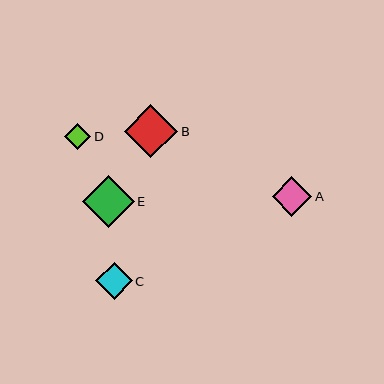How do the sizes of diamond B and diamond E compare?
Diamond B and diamond E are approximately the same size.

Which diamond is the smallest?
Diamond D is the smallest with a size of approximately 26 pixels.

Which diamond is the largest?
Diamond B is the largest with a size of approximately 54 pixels.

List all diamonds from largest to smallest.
From largest to smallest: B, E, A, C, D.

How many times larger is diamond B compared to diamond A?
Diamond B is approximately 1.4 times the size of diamond A.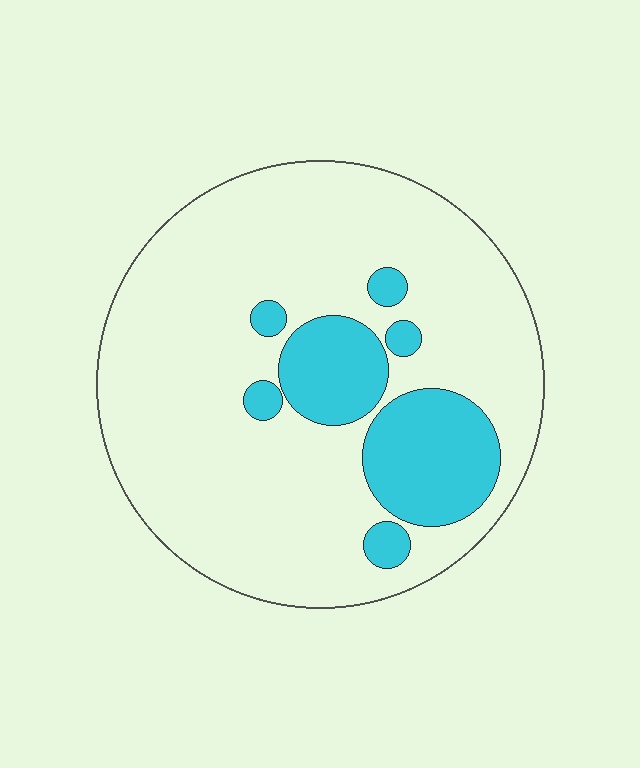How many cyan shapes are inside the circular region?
7.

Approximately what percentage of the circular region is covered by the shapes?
Approximately 20%.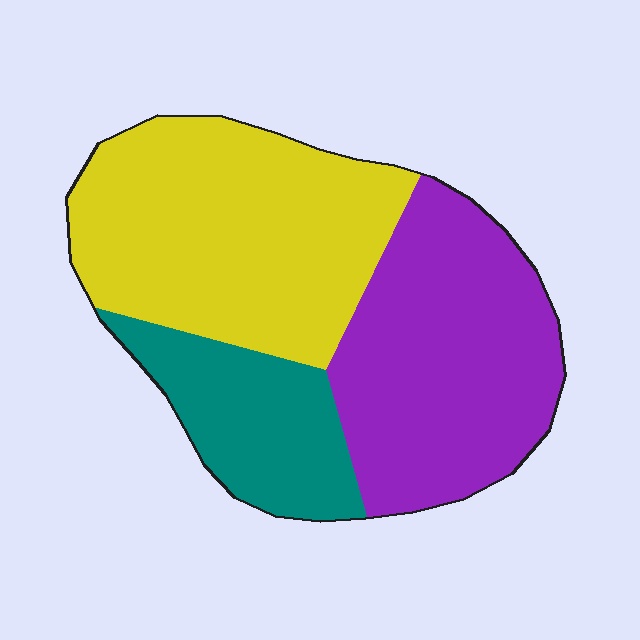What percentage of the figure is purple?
Purple covers about 40% of the figure.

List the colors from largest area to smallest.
From largest to smallest: yellow, purple, teal.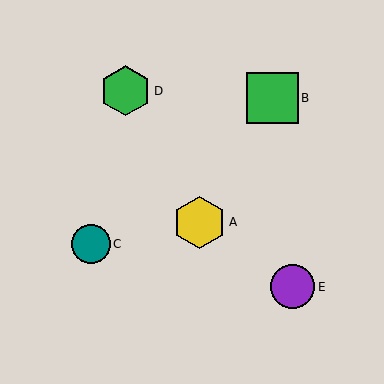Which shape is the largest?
The yellow hexagon (labeled A) is the largest.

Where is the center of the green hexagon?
The center of the green hexagon is at (126, 91).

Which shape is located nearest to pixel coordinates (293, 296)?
The purple circle (labeled E) at (292, 287) is nearest to that location.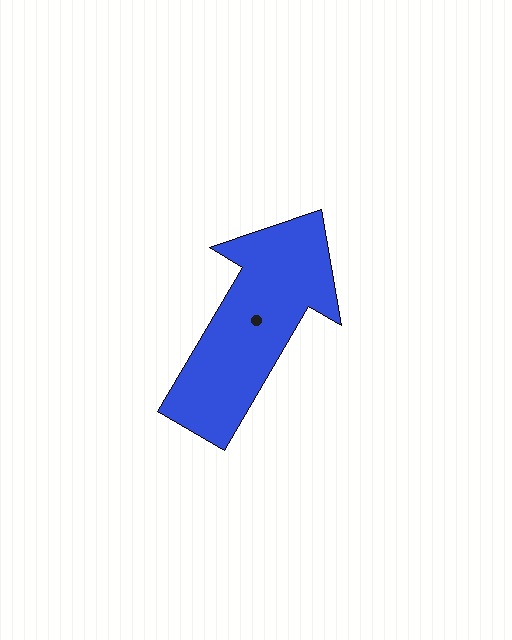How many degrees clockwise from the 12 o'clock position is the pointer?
Approximately 30 degrees.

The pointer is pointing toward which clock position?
Roughly 1 o'clock.